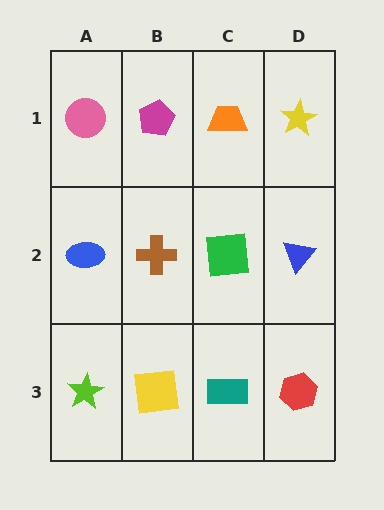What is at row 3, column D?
A red hexagon.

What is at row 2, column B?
A brown cross.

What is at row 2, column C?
A green square.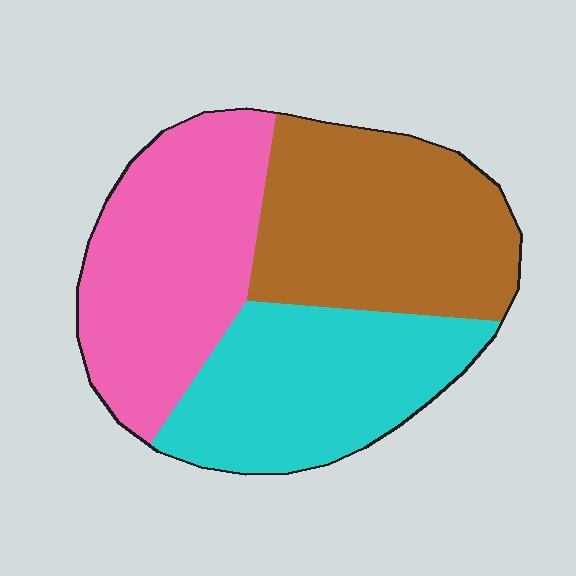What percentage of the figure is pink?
Pink covers 34% of the figure.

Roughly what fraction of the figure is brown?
Brown takes up about one third (1/3) of the figure.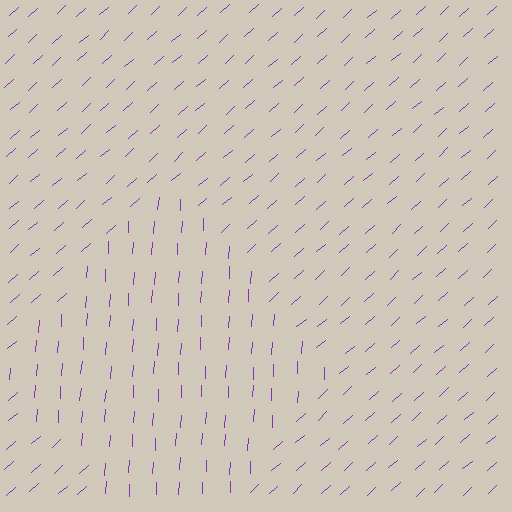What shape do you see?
I see a diamond.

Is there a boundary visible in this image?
Yes, there is a texture boundary formed by a change in line orientation.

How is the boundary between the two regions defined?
The boundary is defined purely by a change in line orientation (approximately 45 degrees difference). All lines are the same color and thickness.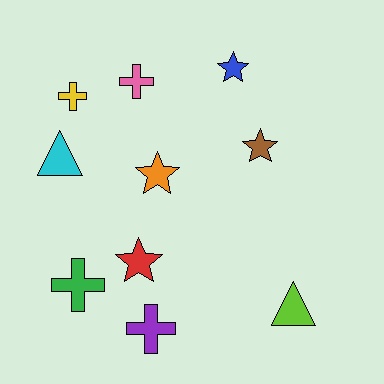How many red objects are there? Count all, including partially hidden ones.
There is 1 red object.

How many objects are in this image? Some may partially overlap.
There are 10 objects.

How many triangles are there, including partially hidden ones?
There are 2 triangles.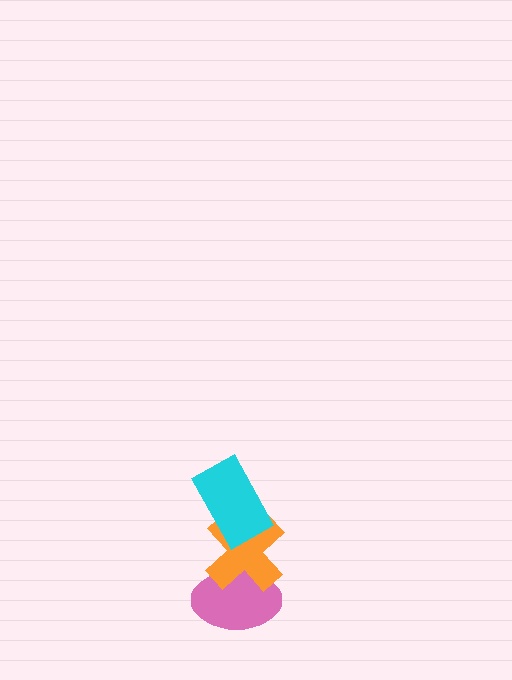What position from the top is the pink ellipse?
The pink ellipse is 3rd from the top.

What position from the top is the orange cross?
The orange cross is 2nd from the top.